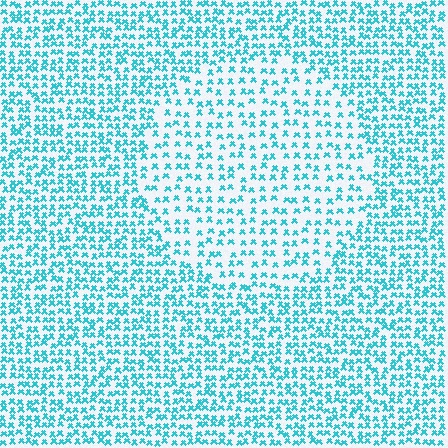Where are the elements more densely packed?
The elements are more densely packed outside the circle boundary.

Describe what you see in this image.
The image contains small cyan elements arranged at two different densities. A circle-shaped region is visible where the elements are less densely packed than the surrounding area.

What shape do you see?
I see a circle.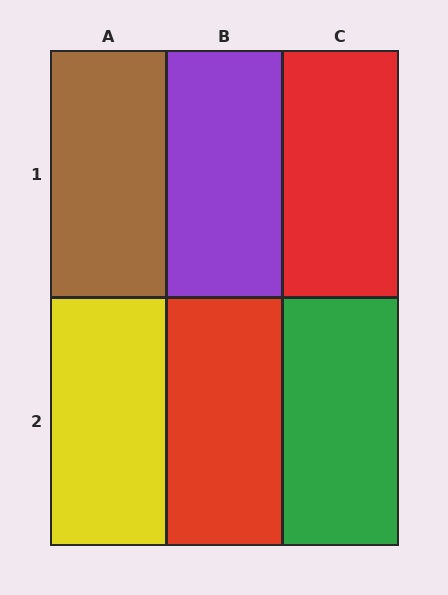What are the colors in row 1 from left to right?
Brown, purple, red.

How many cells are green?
1 cell is green.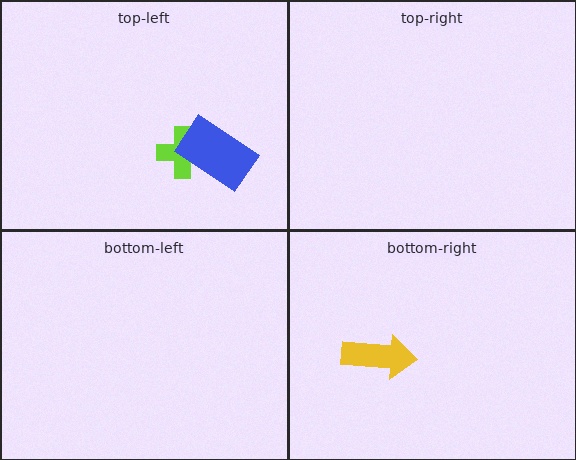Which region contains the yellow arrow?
The bottom-right region.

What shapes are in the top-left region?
The lime cross, the blue rectangle.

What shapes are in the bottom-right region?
The yellow arrow.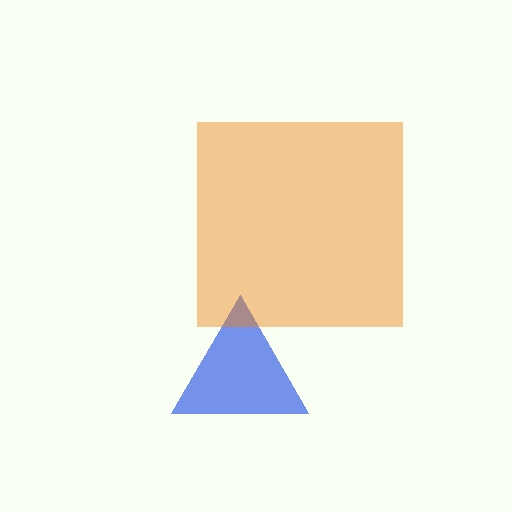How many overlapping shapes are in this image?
There are 2 overlapping shapes in the image.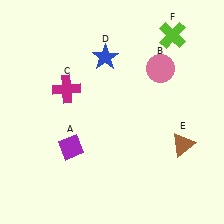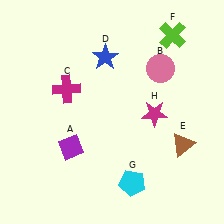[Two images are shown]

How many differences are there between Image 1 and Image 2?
There are 2 differences between the two images.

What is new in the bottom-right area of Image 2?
A cyan pentagon (G) was added in the bottom-right area of Image 2.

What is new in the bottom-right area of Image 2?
A magenta star (H) was added in the bottom-right area of Image 2.